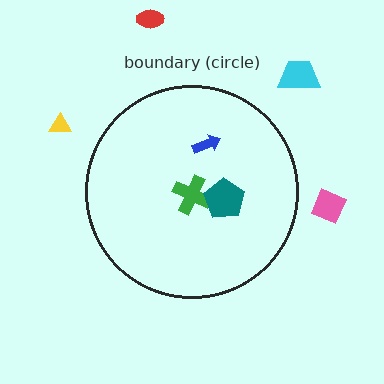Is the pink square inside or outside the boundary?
Outside.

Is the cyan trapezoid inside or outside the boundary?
Outside.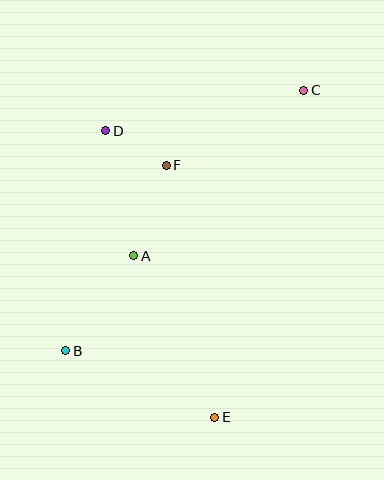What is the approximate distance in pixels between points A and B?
The distance between A and B is approximately 117 pixels.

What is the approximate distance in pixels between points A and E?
The distance between A and E is approximately 181 pixels.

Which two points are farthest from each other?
Points B and C are farthest from each other.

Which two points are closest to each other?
Points D and F are closest to each other.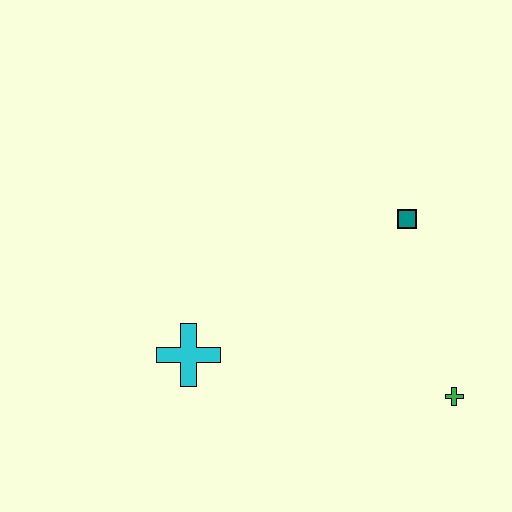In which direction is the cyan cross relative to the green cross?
The cyan cross is to the left of the green cross.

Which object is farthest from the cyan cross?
The green cross is farthest from the cyan cross.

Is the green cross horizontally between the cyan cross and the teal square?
No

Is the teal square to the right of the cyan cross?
Yes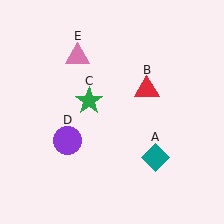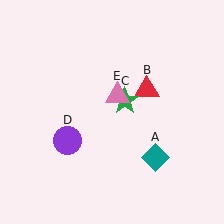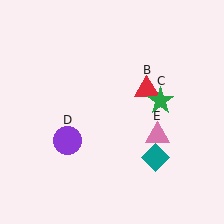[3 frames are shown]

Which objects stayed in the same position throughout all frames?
Teal diamond (object A) and red triangle (object B) and purple circle (object D) remained stationary.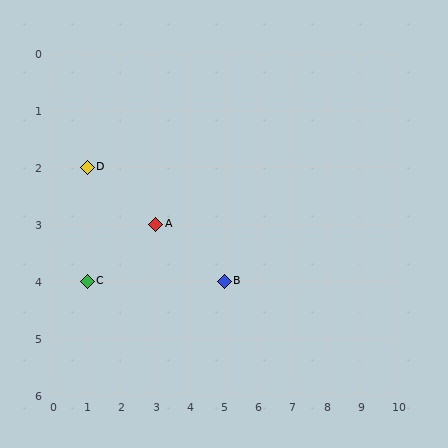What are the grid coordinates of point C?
Point C is at grid coordinates (1, 4).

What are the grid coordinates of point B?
Point B is at grid coordinates (5, 4).